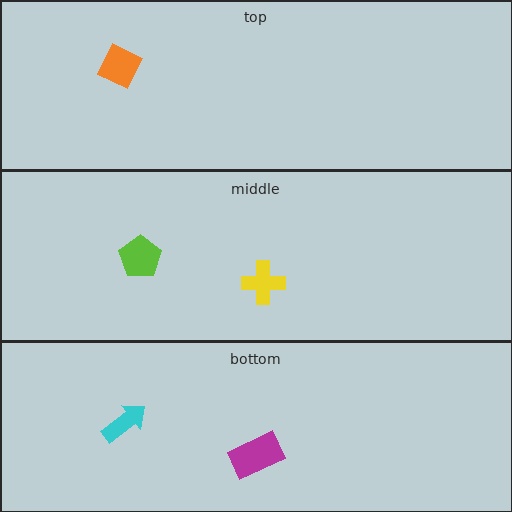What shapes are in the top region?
The orange diamond.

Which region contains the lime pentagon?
The middle region.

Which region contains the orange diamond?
The top region.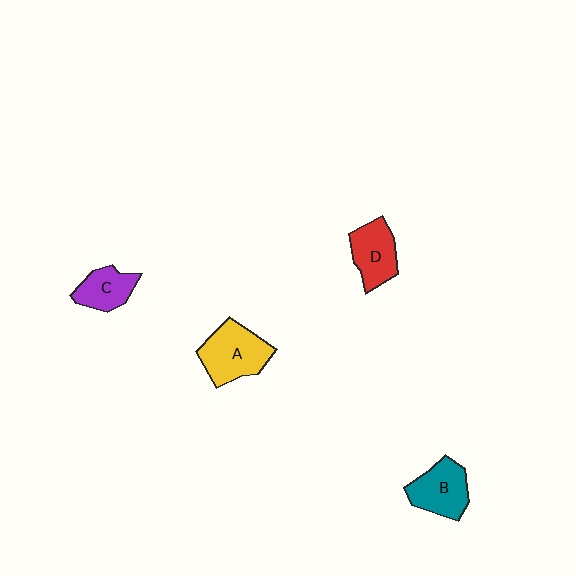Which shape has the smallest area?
Shape C (purple).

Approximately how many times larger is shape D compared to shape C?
Approximately 1.2 times.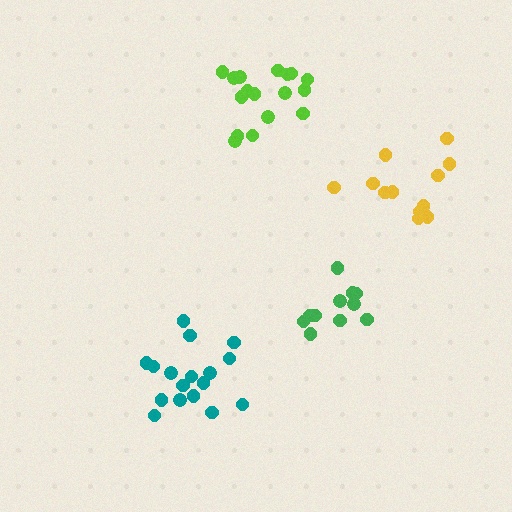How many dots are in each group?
Group 1: 17 dots, Group 2: 11 dots, Group 3: 17 dots, Group 4: 12 dots (57 total).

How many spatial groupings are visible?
There are 4 spatial groupings.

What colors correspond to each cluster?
The clusters are colored: teal, green, lime, yellow.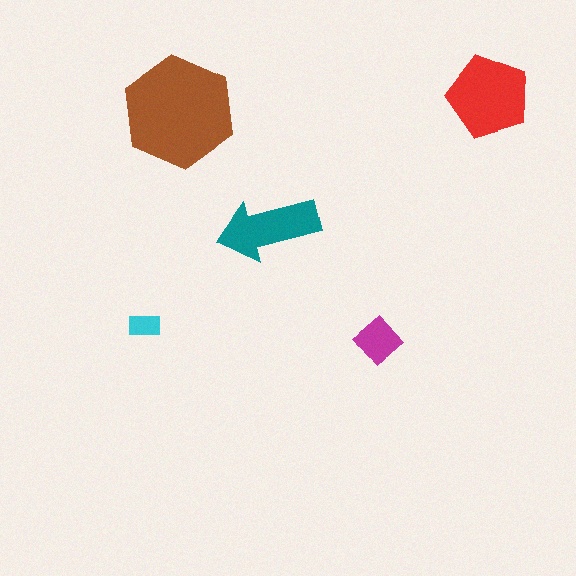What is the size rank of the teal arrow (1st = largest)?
3rd.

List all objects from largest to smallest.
The brown hexagon, the red pentagon, the teal arrow, the magenta diamond, the cyan rectangle.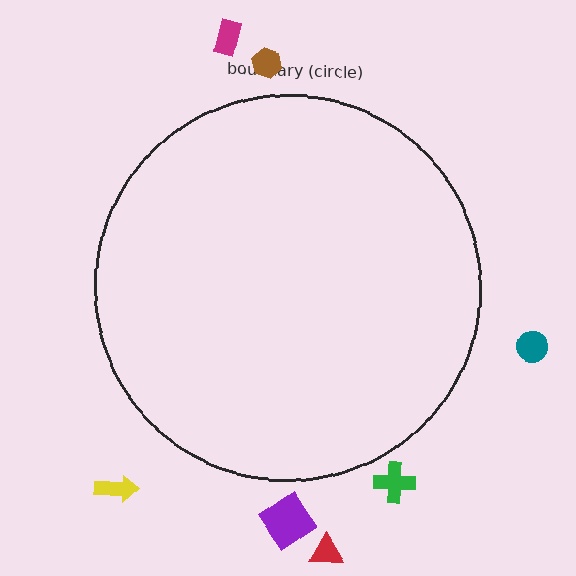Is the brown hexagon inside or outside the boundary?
Outside.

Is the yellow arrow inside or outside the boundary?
Outside.